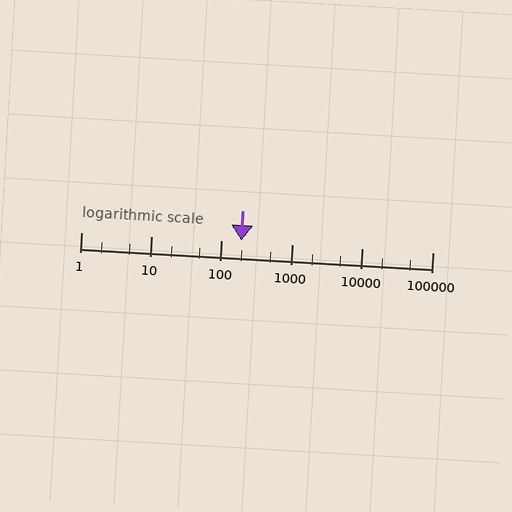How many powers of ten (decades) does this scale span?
The scale spans 5 decades, from 1 to 100000.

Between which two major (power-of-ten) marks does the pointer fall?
The pointer is between 100 and 1000.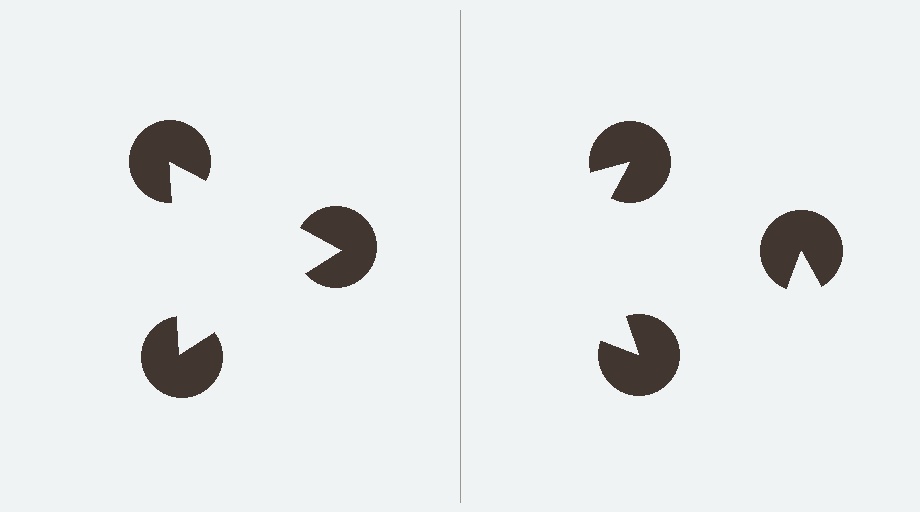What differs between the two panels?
The pac-man discs are positioned identically on both sides; only the wedge orientations differ. On the left they align to a triangle; on the right they are misaligned.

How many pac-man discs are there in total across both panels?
6 — 3 on each side.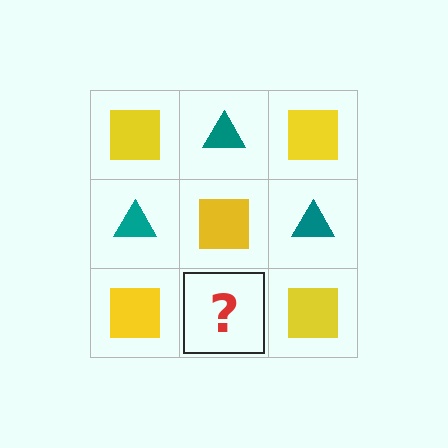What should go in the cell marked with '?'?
The missing cell should contain a teal triangle.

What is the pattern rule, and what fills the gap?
The rule is that it alternates yellow square and teal triangle in a checkerboard pattern. The gap should be filled with a teal triangle.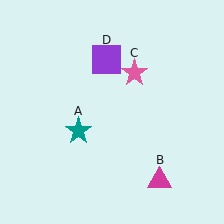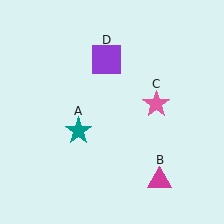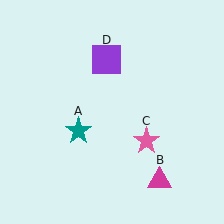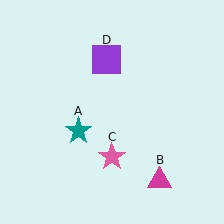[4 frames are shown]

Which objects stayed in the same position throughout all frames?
Teal star (object A) and magenta triangle (object B) and purple square (object D) remained stationary.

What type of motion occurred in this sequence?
The pink star (object C) rotated clockwise around the center of the scene.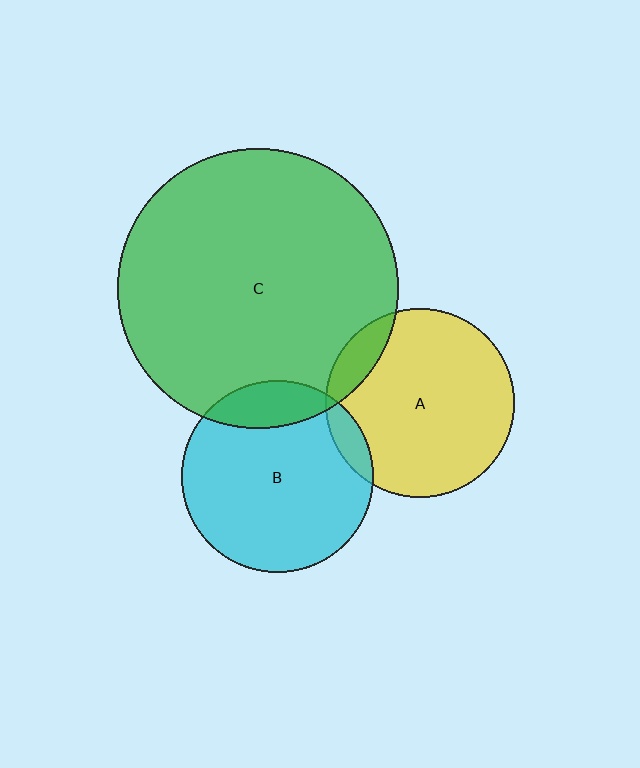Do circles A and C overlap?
Yes.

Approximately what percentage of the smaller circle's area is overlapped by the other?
Approximately 10%.